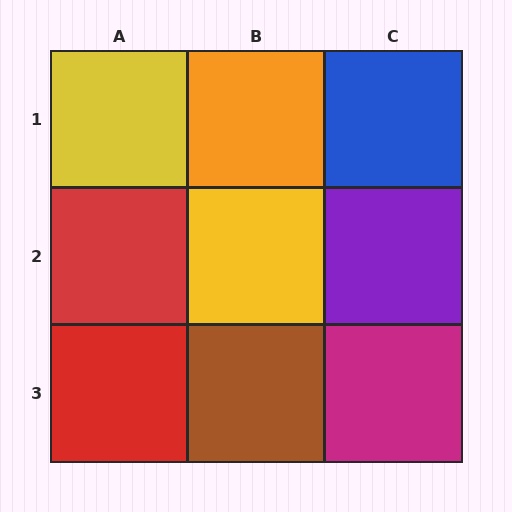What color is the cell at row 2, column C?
Purple.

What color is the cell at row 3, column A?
Red.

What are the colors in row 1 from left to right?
Yellow, orange, blue.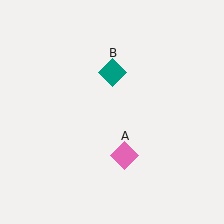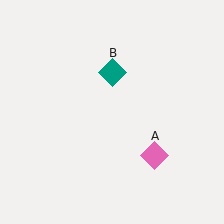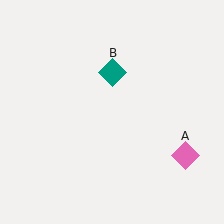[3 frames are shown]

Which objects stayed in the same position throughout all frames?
Teal diamond (object B) remained stationary.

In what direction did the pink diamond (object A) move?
The pink diamond (object A) moved right.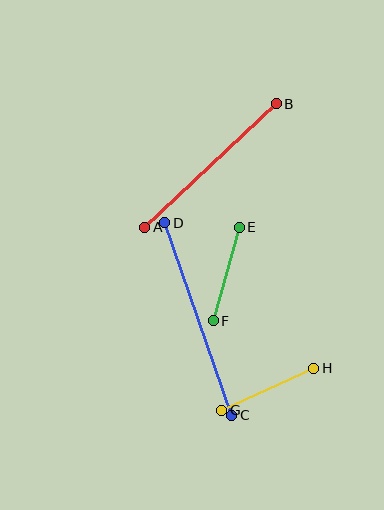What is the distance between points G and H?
The distance is approximately 101 pixels.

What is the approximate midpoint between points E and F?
The midpoint is at approximately (226, 274) pixels.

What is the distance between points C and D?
The distance is approximately 204 pixels.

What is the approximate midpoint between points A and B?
The midpoint is at approximately (211, 165) pixels.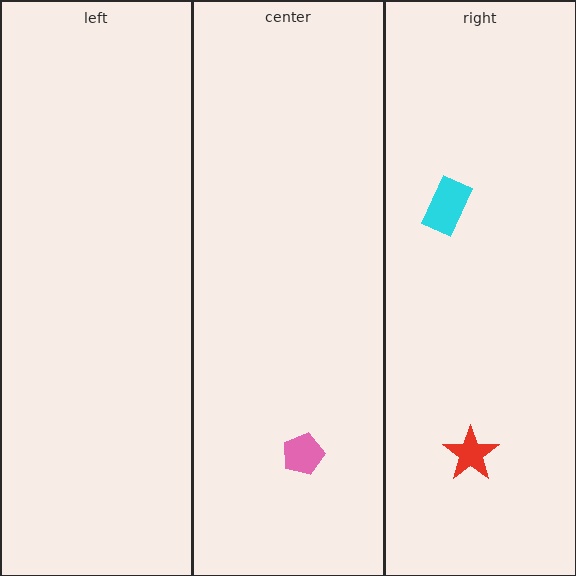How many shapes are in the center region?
1.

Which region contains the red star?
The right region.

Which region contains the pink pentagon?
The center region.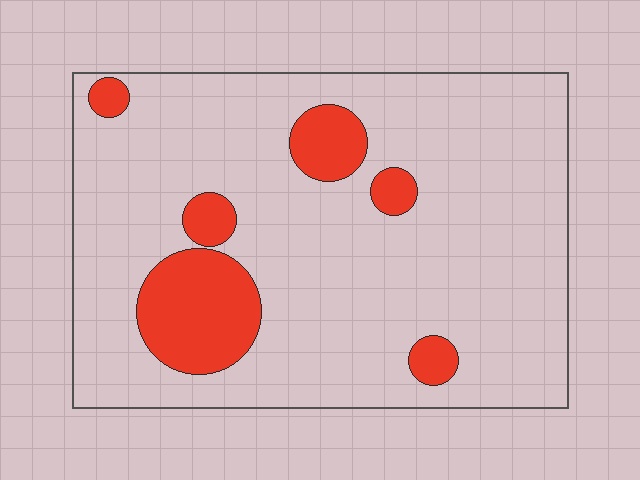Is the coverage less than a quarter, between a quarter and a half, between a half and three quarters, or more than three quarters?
Less than a quarter.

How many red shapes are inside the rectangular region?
6.